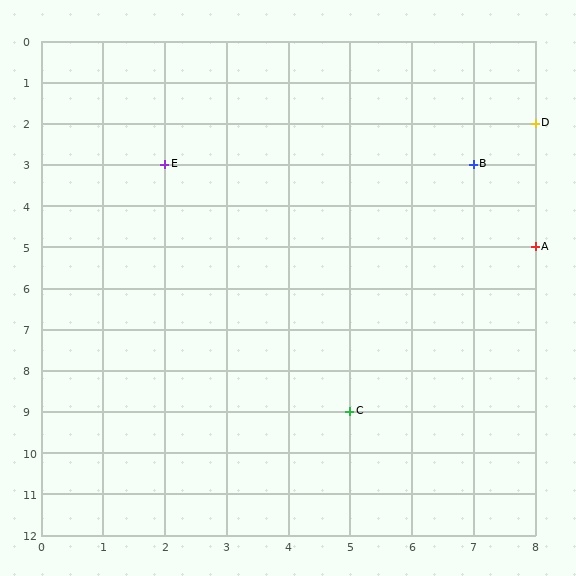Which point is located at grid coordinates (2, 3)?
Point E is at (2, 3).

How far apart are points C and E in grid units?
Points C and E are 3 columns and 6 rows apart (about 6.7 grid units diagonally).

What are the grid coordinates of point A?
Point A is at grid coordinates (8, 5).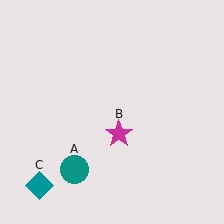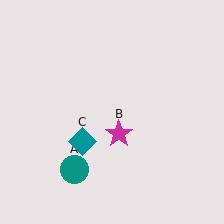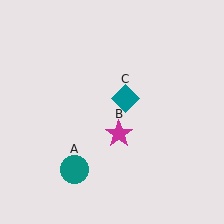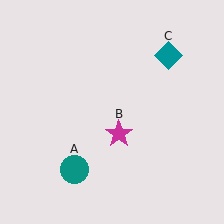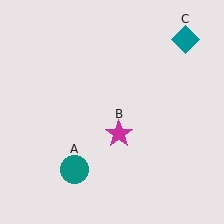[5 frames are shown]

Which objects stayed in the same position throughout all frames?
Teal circle (object A) and magenta star (object B) remained stationary.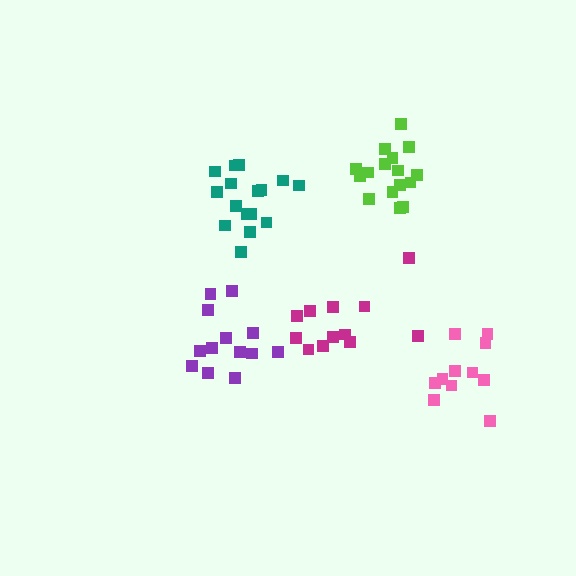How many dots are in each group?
Group 1: 16 dots, Group 2: 13 dots, Group 3: 11 dots, Group 4: 16 dots, Group 5: 12 dots (68 total).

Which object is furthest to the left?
The purple cluster is leftmost.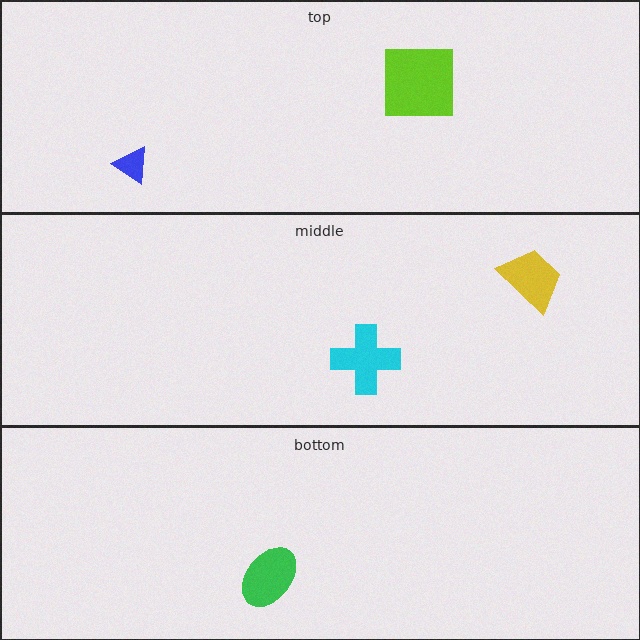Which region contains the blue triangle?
The top region.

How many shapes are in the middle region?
2.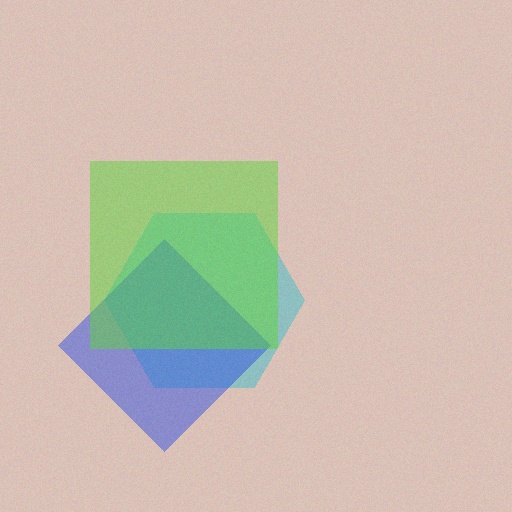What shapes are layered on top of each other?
The layered shapes are: a cyan hexagon, a blue diamond, a lime square.